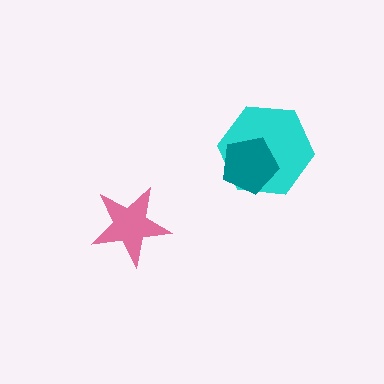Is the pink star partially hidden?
No, no other shape covers it.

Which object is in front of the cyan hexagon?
The teal pentagon is in front of the cyan hexagon.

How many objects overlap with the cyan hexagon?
1 object overlaps with the cyan hexagon.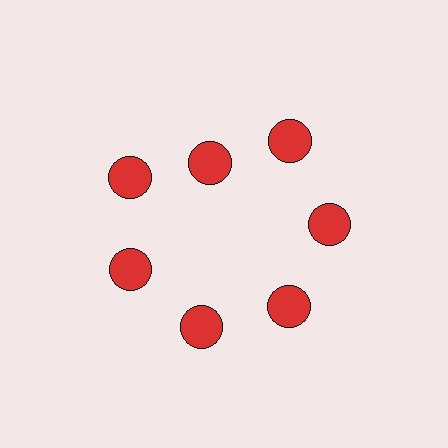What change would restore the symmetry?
The symmetry would be restored by moving it outward, back onto the ring so that all 7 circles sit at equal angles and equal distance from the center.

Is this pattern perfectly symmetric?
No. The 7 red circles are arranged in a ring, but one element near the 12 o'clock position is pulled inward toward the center, breaking the 7-fold rotational symmetry.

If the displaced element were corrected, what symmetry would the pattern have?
It would have 7-fold rotational symmetry — the pattern would map onto itself every 51 degrees.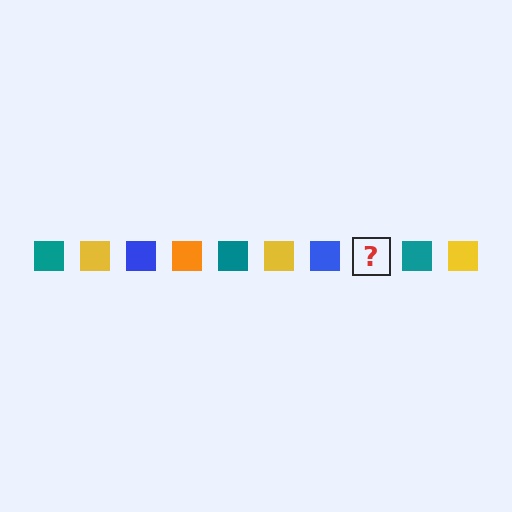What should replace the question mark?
The question mark should be replaced with an orange square.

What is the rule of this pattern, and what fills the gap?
The rule is that the pattern cycles through teal, yellow, blue, orange squares. The gap should be filled with an orange square.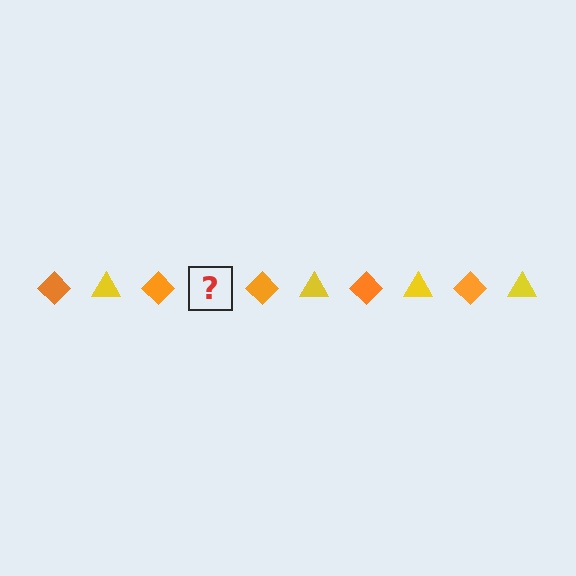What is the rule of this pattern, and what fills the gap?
The rule is that the pattern alternates between orange diamond and yellow triangle. The gap should be filled with a yellow triangle.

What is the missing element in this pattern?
The missing element is a yellow triangle.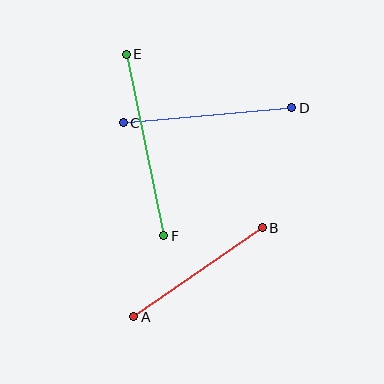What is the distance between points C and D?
The distance is approximately 169 pixels.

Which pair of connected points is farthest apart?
Points E and F are farthest apart.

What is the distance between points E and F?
The distance is approximately 185 pixels.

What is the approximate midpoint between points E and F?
The midpoint is at approximately (145, 145) pixels.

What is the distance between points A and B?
The distance is approximately 156 pixels.